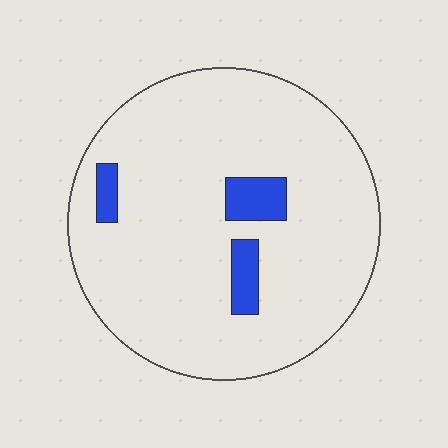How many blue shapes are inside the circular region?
3.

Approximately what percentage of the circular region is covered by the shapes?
Approximately 10%.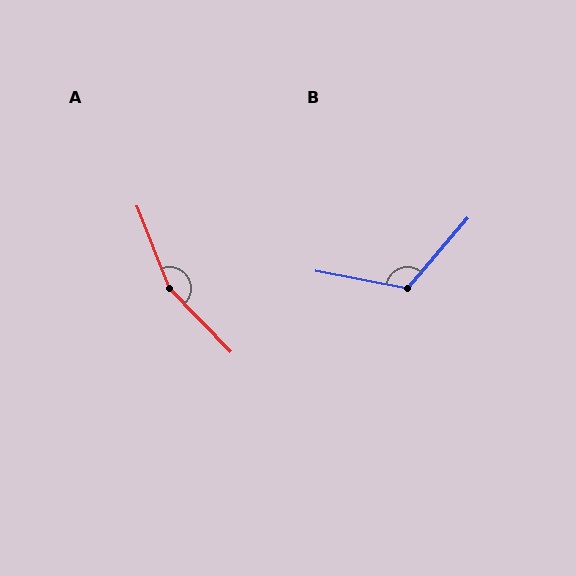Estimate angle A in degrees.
Approximately 157 degrees.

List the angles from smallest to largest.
B (120°), A (157°).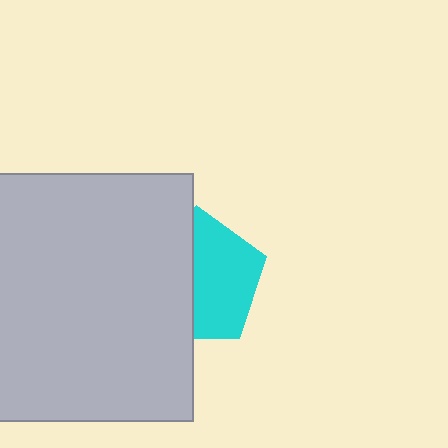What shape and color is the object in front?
The object in front is a light gray square.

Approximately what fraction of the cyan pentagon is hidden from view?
Roughly 47% of the cyan pentagon is hidden behind the light gray square.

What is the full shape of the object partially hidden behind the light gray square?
The partially hidden object is a cyan pentagon.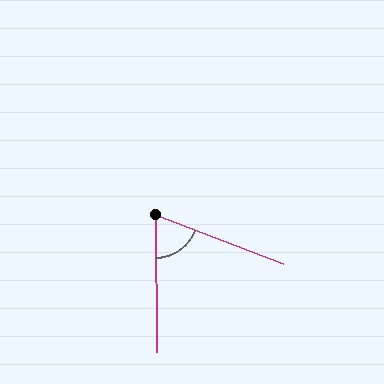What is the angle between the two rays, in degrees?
Approximately 68 degrees.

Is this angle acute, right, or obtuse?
It is acute.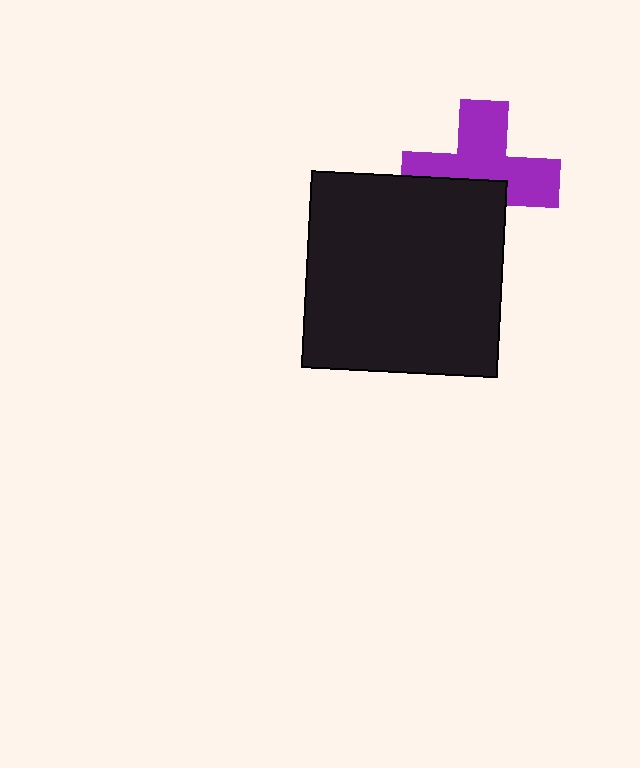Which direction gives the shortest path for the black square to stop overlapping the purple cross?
Moving down gives the shortest separation.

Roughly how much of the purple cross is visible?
About half of it is visible (roughly 60%).